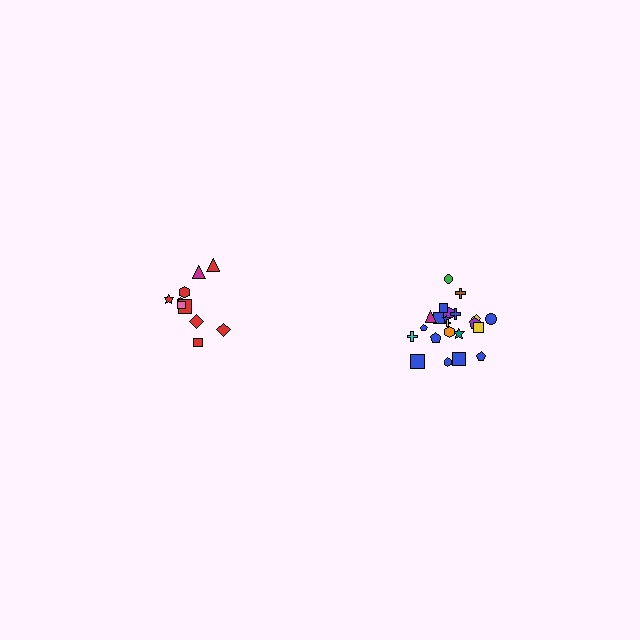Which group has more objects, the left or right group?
The right group.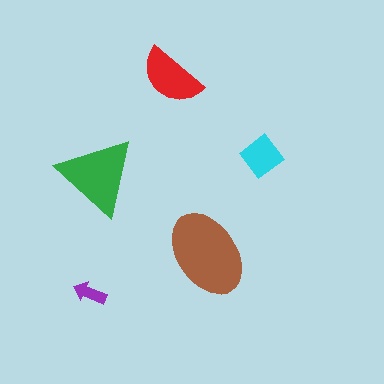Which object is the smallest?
The purple arrow.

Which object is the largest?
The brown ellipse.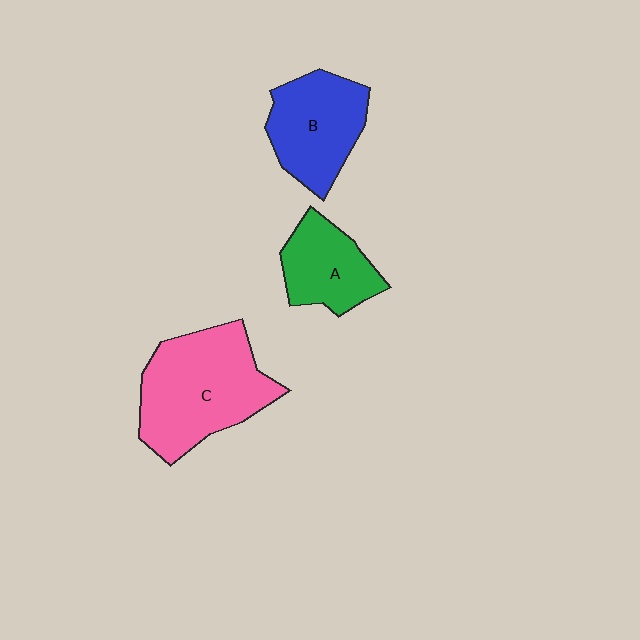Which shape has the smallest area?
Shape A (green).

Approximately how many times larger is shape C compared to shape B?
Approximately 1.4 times.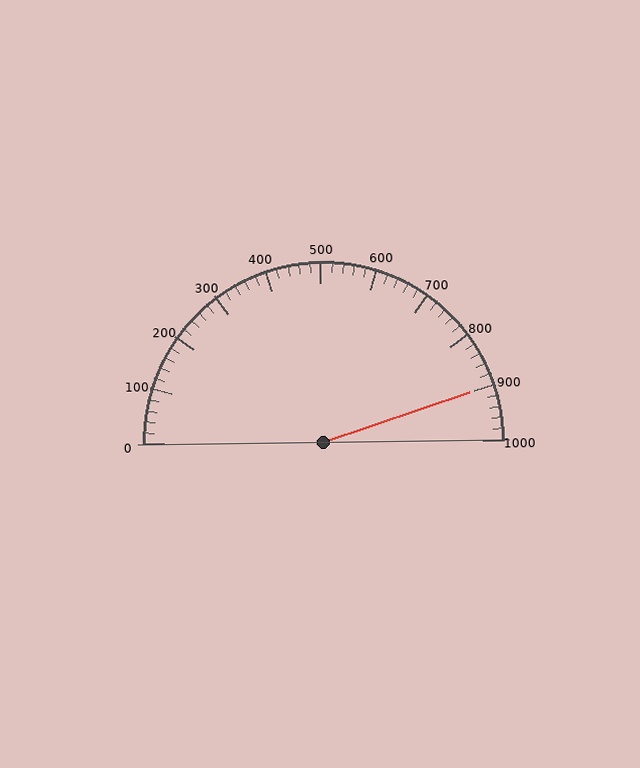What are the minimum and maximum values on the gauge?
The gauge ranges from 0 to 1000.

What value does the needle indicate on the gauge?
The needle indicates approximately 900.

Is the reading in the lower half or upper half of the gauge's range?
The reading is in the upper half of the range (0 to 1000).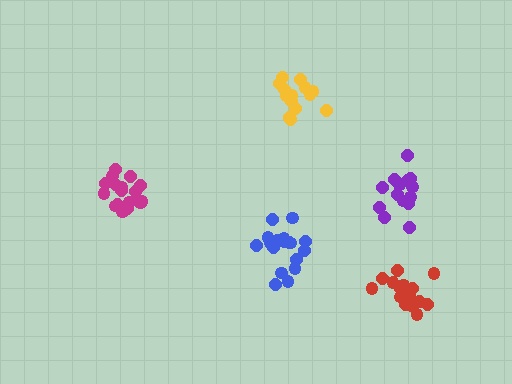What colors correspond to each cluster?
The clusters are colored: red, yellow, magenta, purple, blue.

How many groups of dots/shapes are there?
There are 5 groups.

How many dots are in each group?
Group 1: 15 dots, Group 2: 15 dots, Group 3: 19 dots, Group 4: 14 dots, Group 5: 18 dots (81 total).